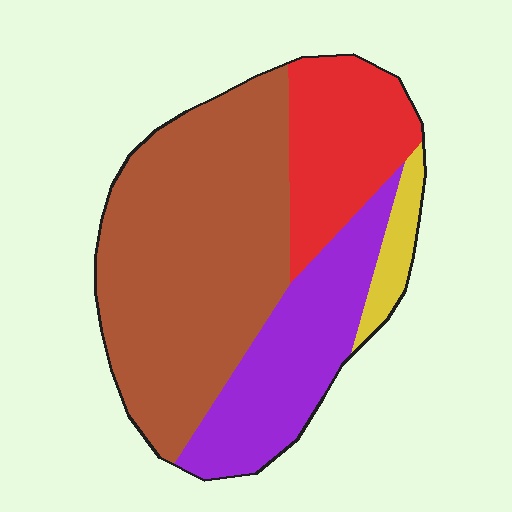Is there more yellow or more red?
Red.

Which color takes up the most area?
Brown, at roughly 50%.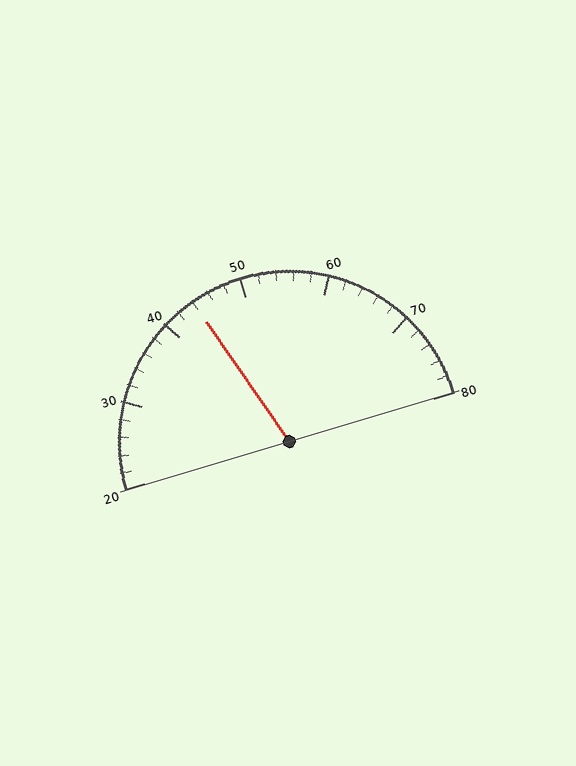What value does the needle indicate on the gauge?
The needle indicates approximately 44.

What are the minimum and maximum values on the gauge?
The gauge ranges from 20 to 80.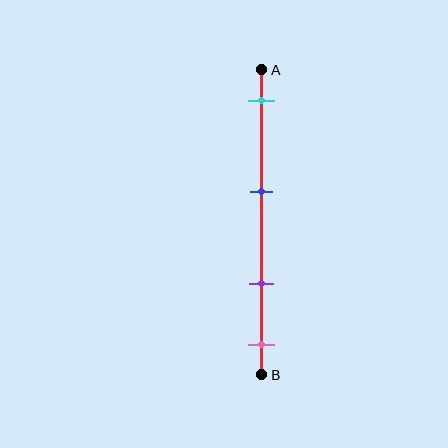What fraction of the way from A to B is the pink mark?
The pink mark is approximately 90% (0.9) of the way from A to B.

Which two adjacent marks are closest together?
The purple and pink marks are the closest adjacent pair.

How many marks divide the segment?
There are 4 marks dividing the segment.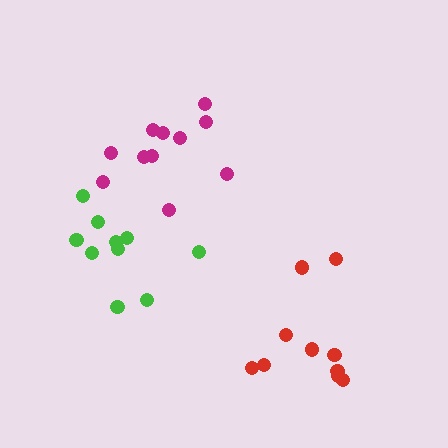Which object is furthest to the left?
The green cluster is leftmost.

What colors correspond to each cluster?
The clusters are colored: green, magenta, red.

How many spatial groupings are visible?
There are 3 spatial groupings.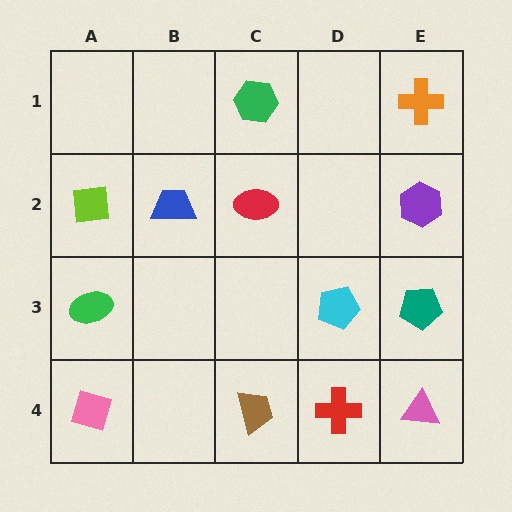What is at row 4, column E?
A pink triangle.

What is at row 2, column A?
A lime square.